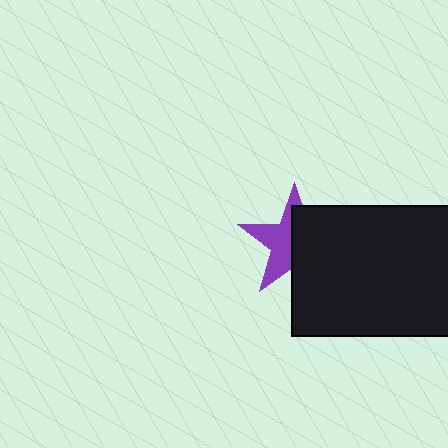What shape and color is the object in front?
The object in front is a black rectangle.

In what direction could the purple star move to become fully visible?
The purple star could move left. That would shift it out from behind the black rectangle entirely.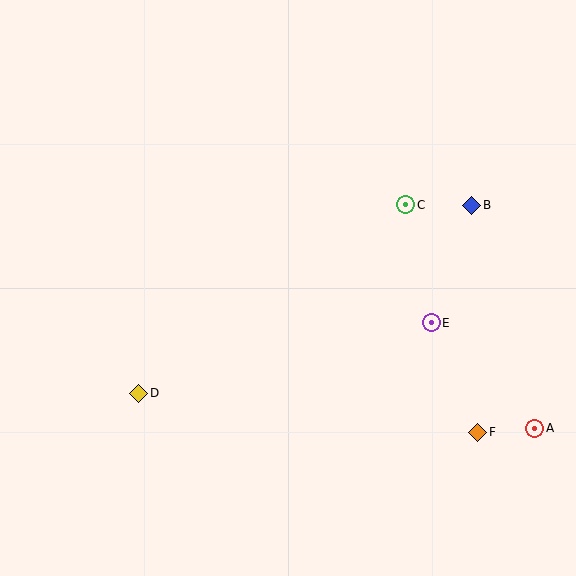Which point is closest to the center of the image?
Point C at (406, 205) is closest to the center.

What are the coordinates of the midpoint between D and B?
The midpoint between D and B is at (305, 299).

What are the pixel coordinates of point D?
Point D is at (139, 393).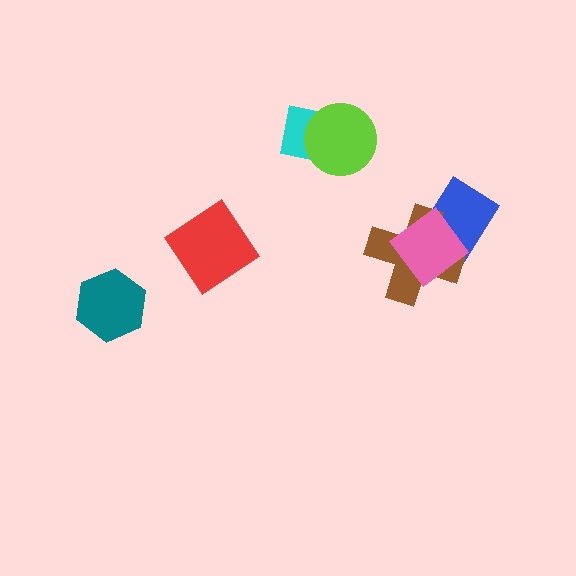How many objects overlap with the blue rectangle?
2 objects overlap with the blue rectangle.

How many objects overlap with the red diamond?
0 objects overlap with the red diamond.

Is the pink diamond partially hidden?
No, no other shape covers it.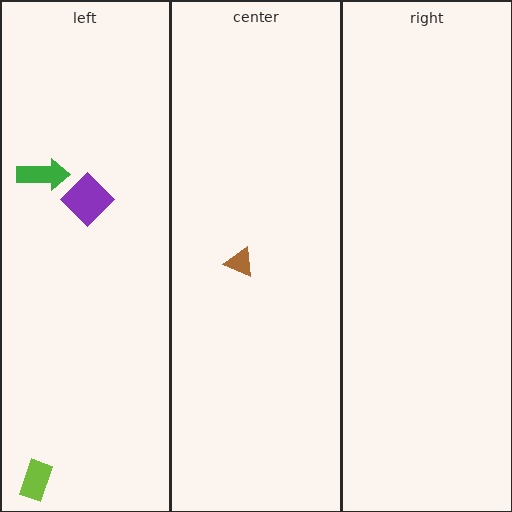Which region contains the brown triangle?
The center region.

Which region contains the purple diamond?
The left region.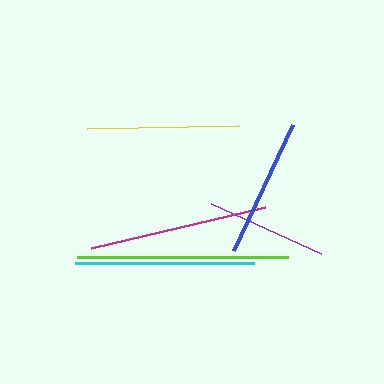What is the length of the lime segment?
The lime segment is approximately 210 pixels long.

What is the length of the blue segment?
The blue segment is approximately 139 pixels long.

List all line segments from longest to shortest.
From longest to shortest: lime, cyan, magenta, yellow, blue, purple.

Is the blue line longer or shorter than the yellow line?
The yellow line is longer than the blue line.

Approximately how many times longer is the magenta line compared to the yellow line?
The magenta line is approximately 1.2 times the length of the yellow line.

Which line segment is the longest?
The lime line is the longest at approximately 210 pixels.